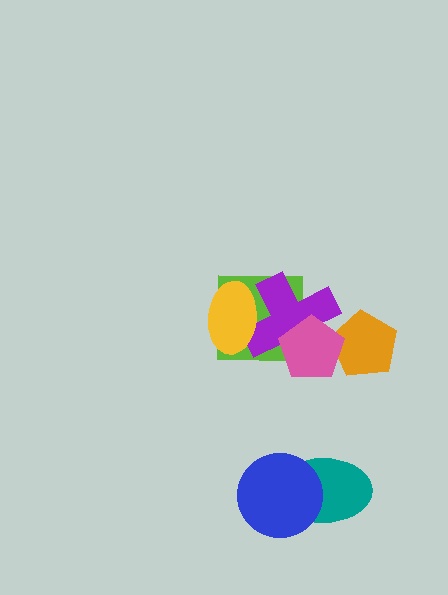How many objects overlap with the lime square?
3 objects overlap with the lime square.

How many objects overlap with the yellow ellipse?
2 objects overlap with the yellow ellipse.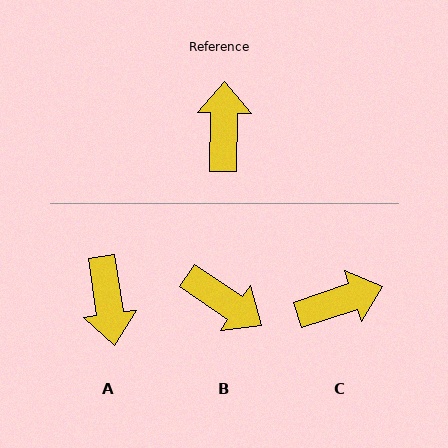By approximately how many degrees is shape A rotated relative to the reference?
Approximately 171 degrees clockwise.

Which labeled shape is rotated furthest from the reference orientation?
A, about 171 degrees away.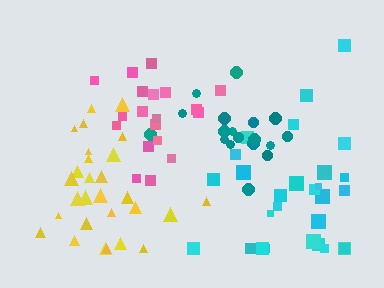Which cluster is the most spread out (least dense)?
Cyan.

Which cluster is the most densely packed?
Pink.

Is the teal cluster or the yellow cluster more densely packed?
Yellow.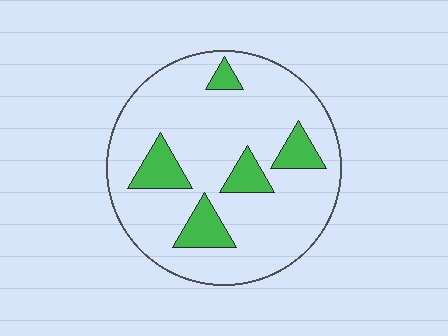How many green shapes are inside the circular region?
5.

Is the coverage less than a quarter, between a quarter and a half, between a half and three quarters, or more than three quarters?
Less than a quarter.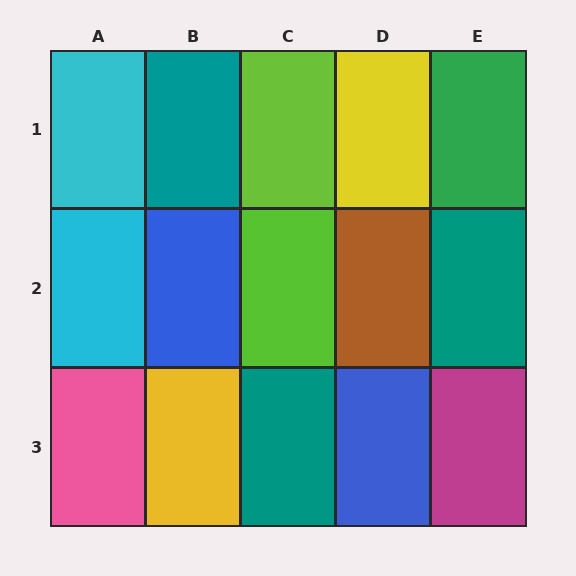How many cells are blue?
2 cells are blue.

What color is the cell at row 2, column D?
Brown.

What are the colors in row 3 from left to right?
Pink, yellow, teal, blue, magenta.